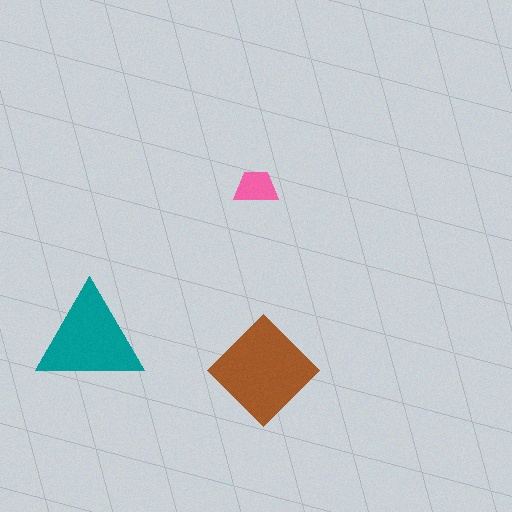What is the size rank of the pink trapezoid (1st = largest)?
3rd.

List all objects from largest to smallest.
The brown diamond, the teal triangle, the pink trapezoid.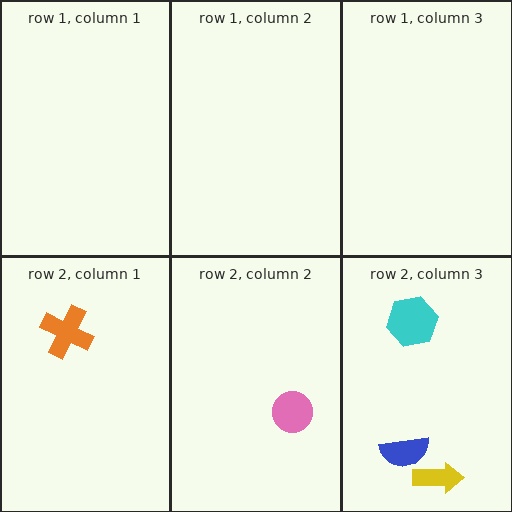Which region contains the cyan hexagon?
The row 2, column 3 region.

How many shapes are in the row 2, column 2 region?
1.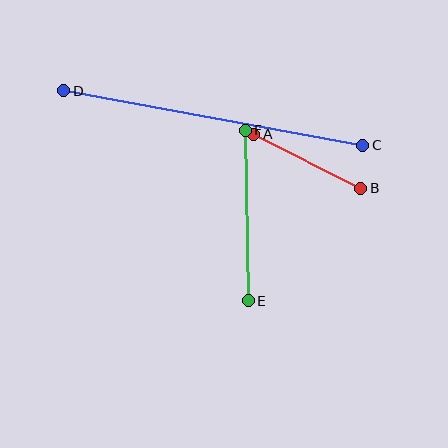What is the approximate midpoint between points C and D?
The midpoint is at approximately (213, 118) pixels.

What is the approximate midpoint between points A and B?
The midpoint is at approximately (307, 161) pixels.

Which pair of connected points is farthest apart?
Points C and D are farthest apart.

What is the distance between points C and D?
The distance is approximately 304 pixels.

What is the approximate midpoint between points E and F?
The midpoint is at approximately (247, 216) pixels.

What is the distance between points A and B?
The distance is approximately 120 pixels.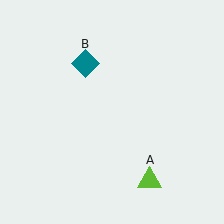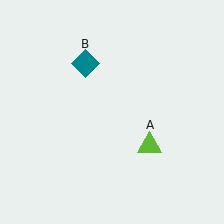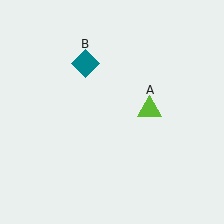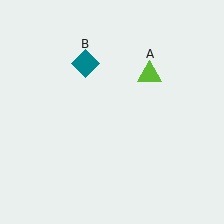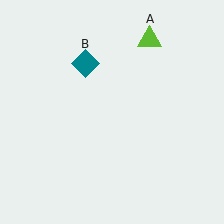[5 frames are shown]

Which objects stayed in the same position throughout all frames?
Teal diamond (object B) remained stationary.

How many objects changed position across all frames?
1 object changed position: lime triangle (object A).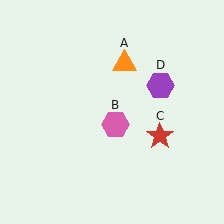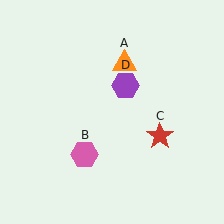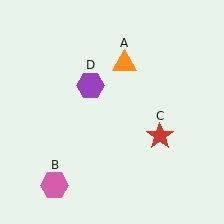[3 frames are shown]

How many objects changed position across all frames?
2 objects changed position: pink hexagon (object B), purple hexagon (object D).